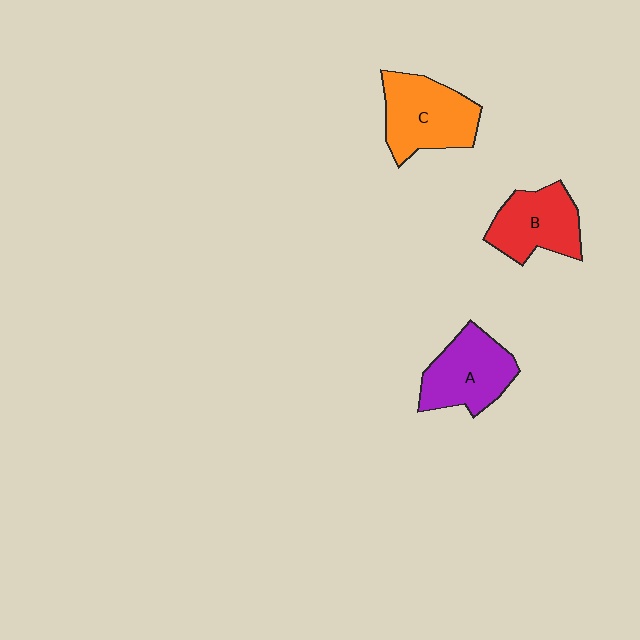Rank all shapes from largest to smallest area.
From largest to smallest: C (orange), A (purple), B (red).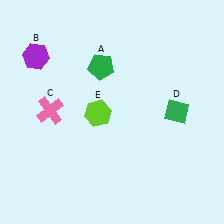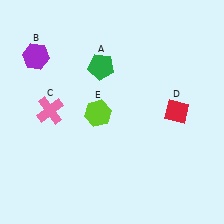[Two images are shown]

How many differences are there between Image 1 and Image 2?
There is 1 difference between the two images.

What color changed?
The diamond (D) changed from green in Image 1 to red in Image 2.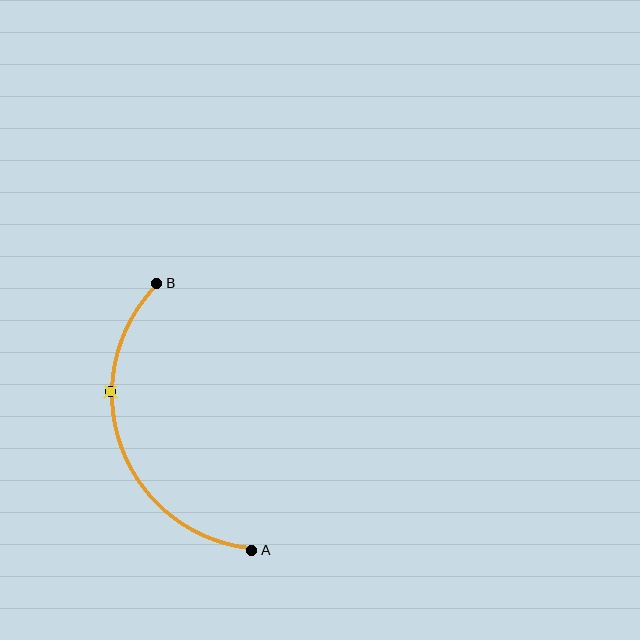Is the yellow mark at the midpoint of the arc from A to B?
No. The yellow mark lies on the arc but is closer to endpoint B. The arc midpoint would be at the point on the curve equidistant along the arc from both A and B.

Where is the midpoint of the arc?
The arc midpoint is the point on the curve farthest from the straight line joining A and B. It sits to the left of that line.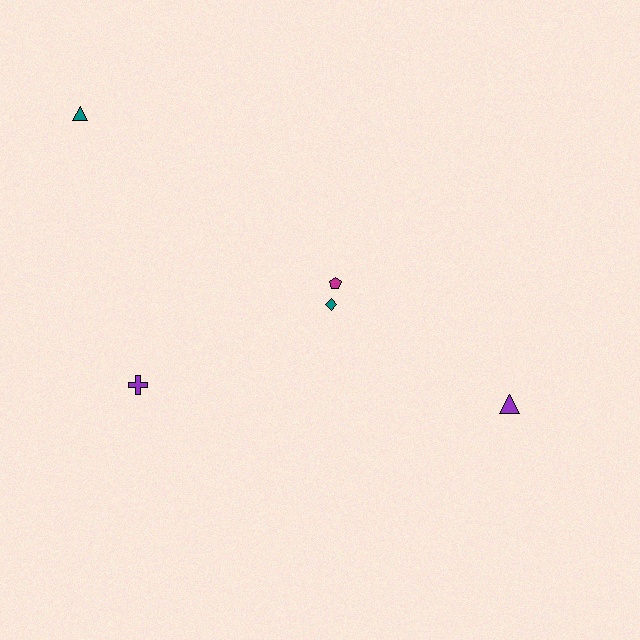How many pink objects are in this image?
There are no pink objects.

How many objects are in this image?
There are 5 objects.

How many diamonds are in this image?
There is 1 diamond.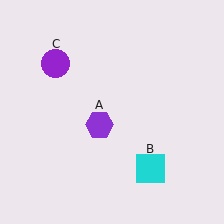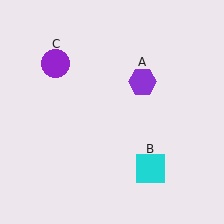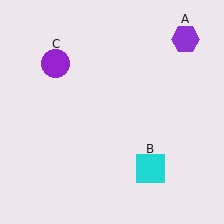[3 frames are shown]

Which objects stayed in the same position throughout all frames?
Cyan square (object B) and purple circle (object C) remained stationary.